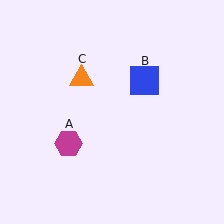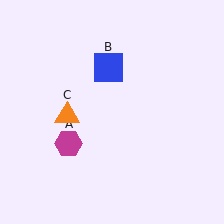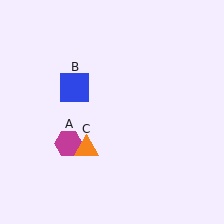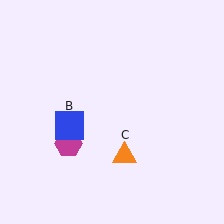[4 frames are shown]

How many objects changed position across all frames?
2 objects changed position: blue square (object B), orange triangle (object C).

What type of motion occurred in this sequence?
The blue square (object B), orange triangle (object C) rotated counterclockwise around the center of the scene.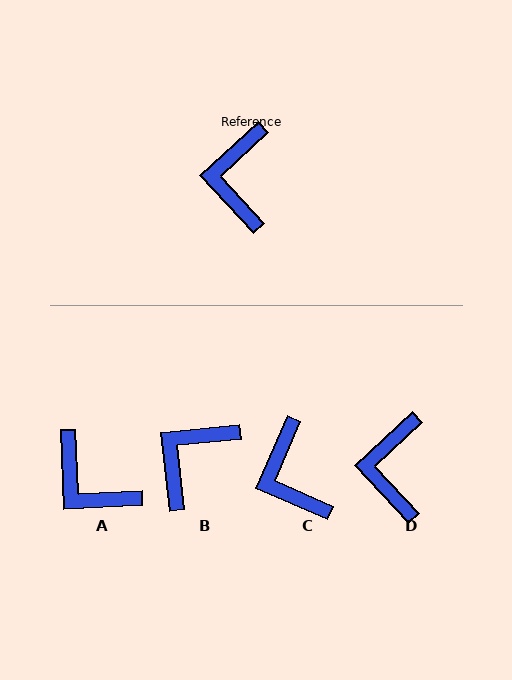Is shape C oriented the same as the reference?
No, it is off by about 24 degrees.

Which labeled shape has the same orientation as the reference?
D.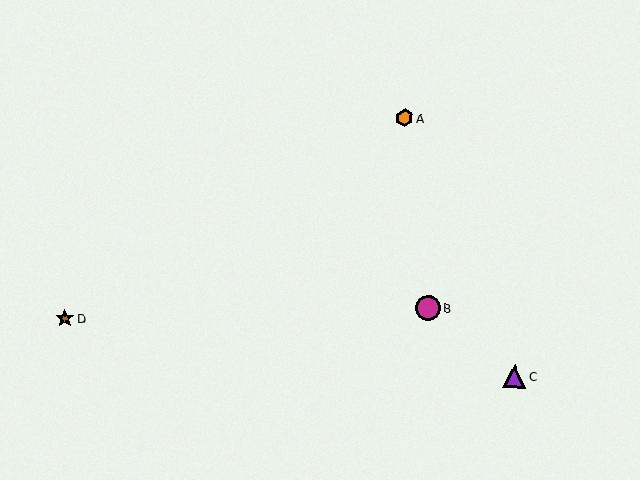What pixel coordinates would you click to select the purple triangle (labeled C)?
Click at (515, 377) to select the purple triangle C.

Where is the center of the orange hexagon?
The center of the orange hexagon is at (405, 118).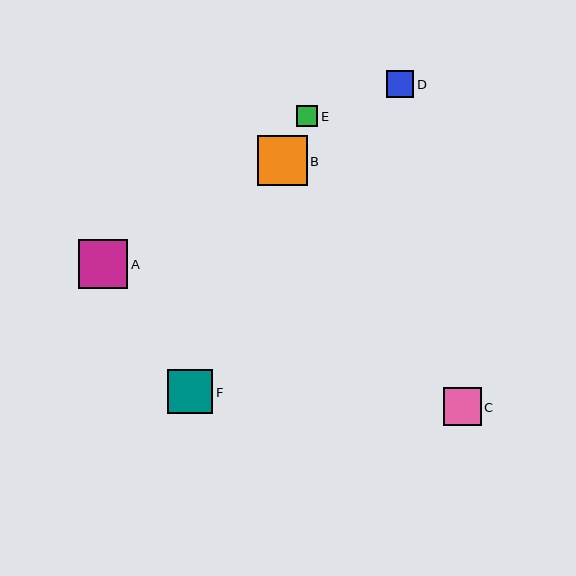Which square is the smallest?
Square E is the smallest with a size of approximately 21 pixels.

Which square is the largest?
Square B is the largest with a size of approximately 50 pixels.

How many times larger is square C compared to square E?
Square C is approximately 1.8 times the size of square E.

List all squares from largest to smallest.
From largest to smallest: B, A, F, C, D, E.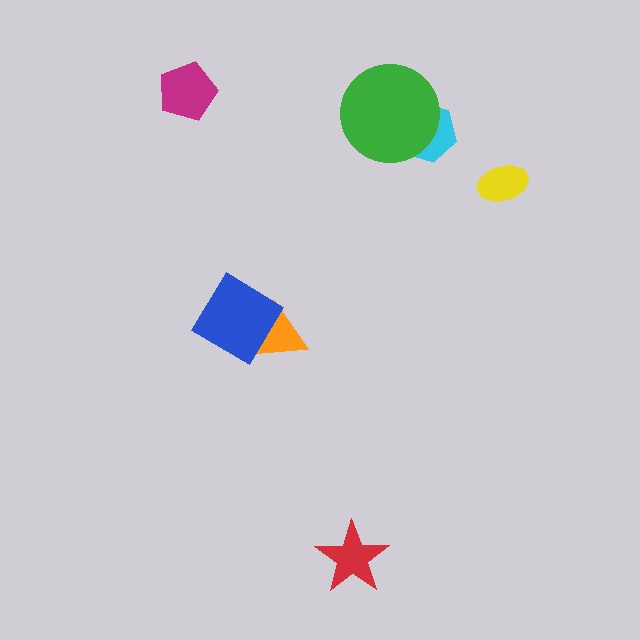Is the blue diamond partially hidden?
No, no other shape covers it.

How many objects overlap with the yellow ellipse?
0 objects overlap with the yellow ellipse.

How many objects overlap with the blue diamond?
1 object overlaps with the blue diamond.